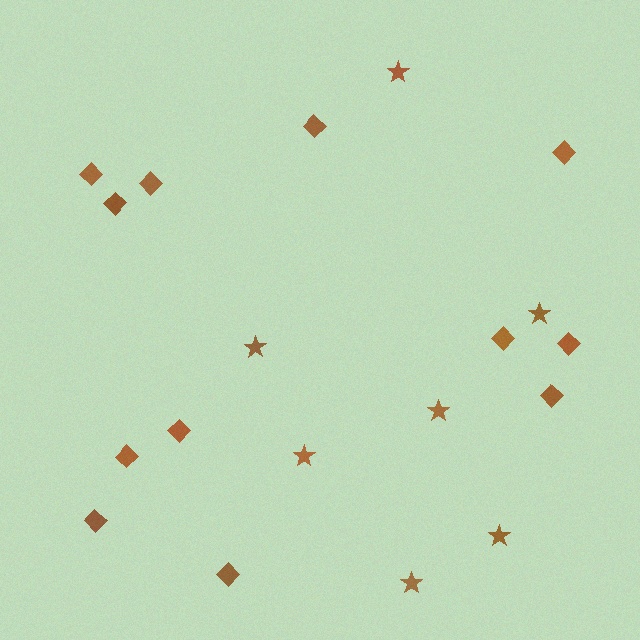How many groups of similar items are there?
There are 2 groups: one group of stars (7) and one group of diamonds (12).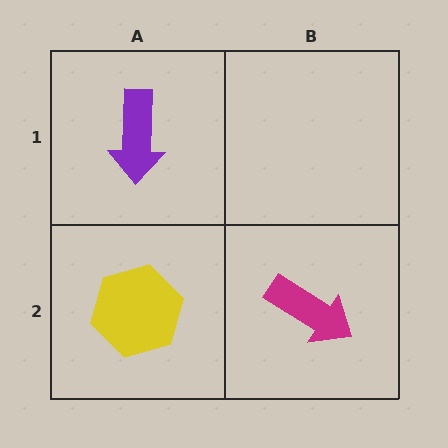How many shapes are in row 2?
2 shapes.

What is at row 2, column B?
A magenta arrow.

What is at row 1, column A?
A purple arrow.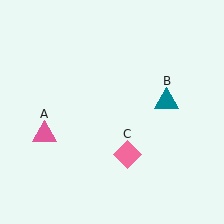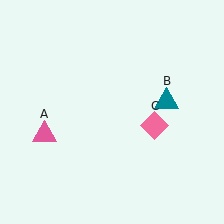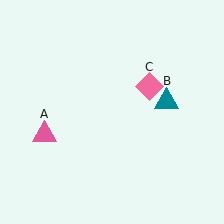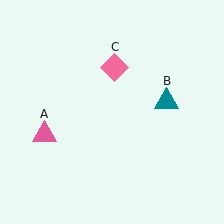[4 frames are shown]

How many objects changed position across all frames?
1 object changed position: pink diamond (object C).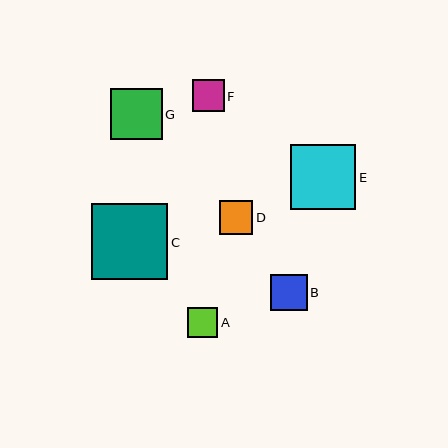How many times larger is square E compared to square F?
Square E is approximately 2.0 times the size of square F.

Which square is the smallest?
Square A is the smallest with a size of approximately 31 pixels.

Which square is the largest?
Square C is the largest with a size of approximately 77 pixels.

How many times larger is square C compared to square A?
Square C is approximately 2.5 times the size of square A.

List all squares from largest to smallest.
From largest to smallest: C, E, G, B, D, F, A.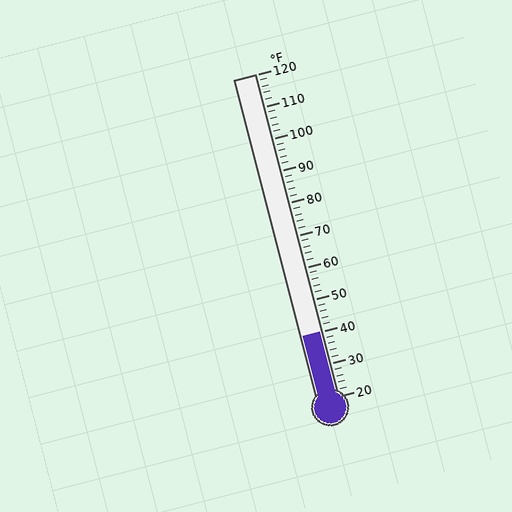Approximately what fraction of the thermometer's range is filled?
The thermometer is filled to approximately 20% of its range.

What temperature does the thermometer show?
The thermometer shows approximately 40°F.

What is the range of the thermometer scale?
The thermometer scale ranges from 20°F to 120°F.